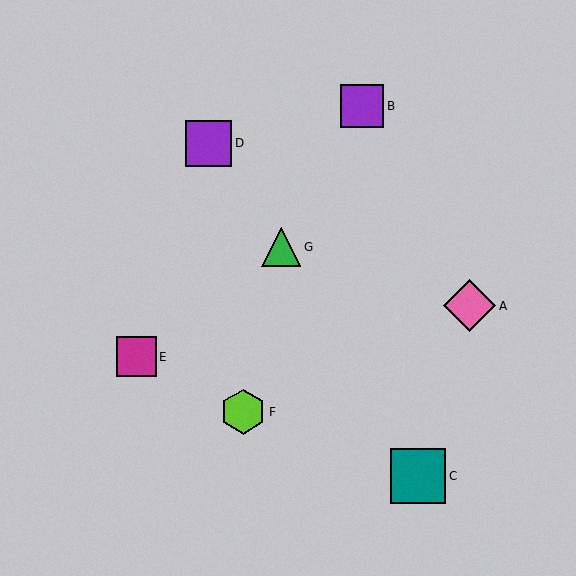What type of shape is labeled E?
Shape E is a magenta square.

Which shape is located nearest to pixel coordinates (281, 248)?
The green triangle (labeled G) at (281, 247) is nearest to that location.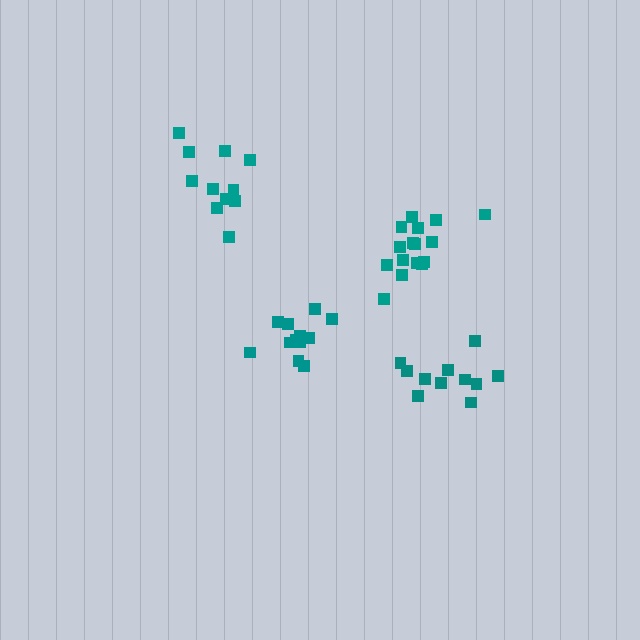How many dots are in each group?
Group 1: 16 dots, Group 2: 11 dots, Group 3: 12 dots, Group 4: 12 dots (51 total).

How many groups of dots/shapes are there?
There are 4 groups.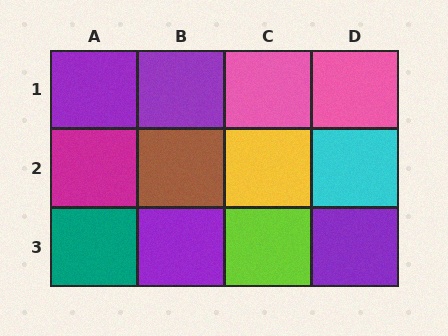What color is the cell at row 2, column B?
Brown.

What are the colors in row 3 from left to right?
Teal, purple, lime, purple.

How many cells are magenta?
1 cell is magenta.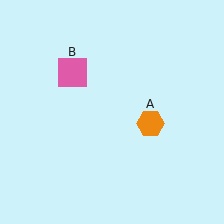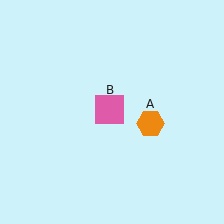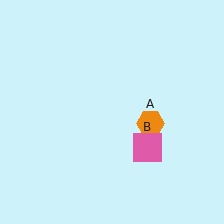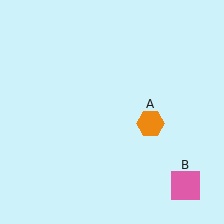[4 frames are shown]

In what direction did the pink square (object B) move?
The pink square (object B) moved down and to the right.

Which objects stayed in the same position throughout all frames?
Orange hexagon (object A) remained stationary.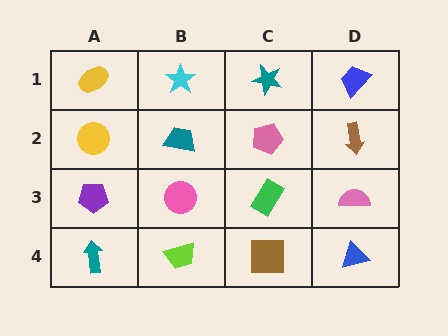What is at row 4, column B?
A lime trapezoid.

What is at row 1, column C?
A teal star.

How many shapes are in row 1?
4 shapes.